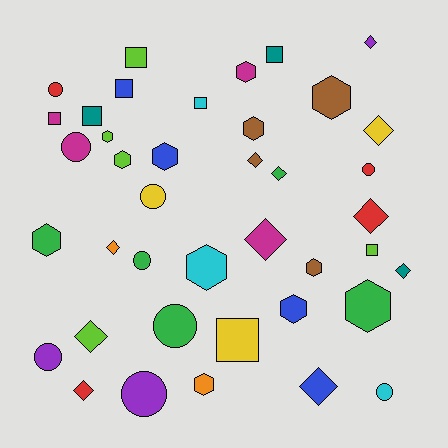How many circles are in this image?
There are 9 circles.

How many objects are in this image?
There are 40 objects.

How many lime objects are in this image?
There are 5 lime objects.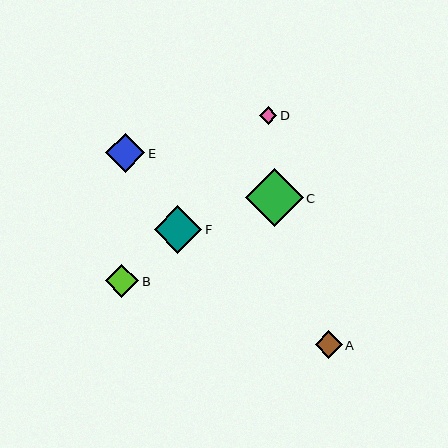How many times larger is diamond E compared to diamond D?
Diamond E is approximately 2.2 times the size of diamond D.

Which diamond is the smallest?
Diamond D is the smallest with a size of approximately 18 pixels.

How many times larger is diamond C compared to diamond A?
Diamond C is approximately 2.2 times the size of diamond A.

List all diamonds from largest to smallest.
From largest to smallest: C, F, E, B, A, D.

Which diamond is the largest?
Diamond C is the largest with a size of approximately 58 pixels.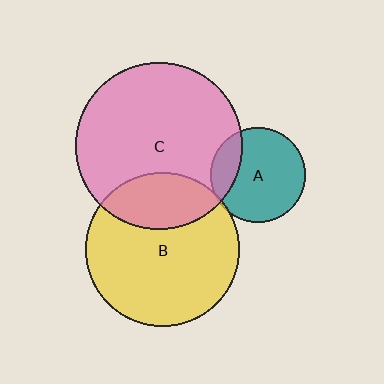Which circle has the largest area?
Circle C (pink).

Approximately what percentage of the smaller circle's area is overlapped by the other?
Approximately 25%.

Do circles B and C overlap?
Yes.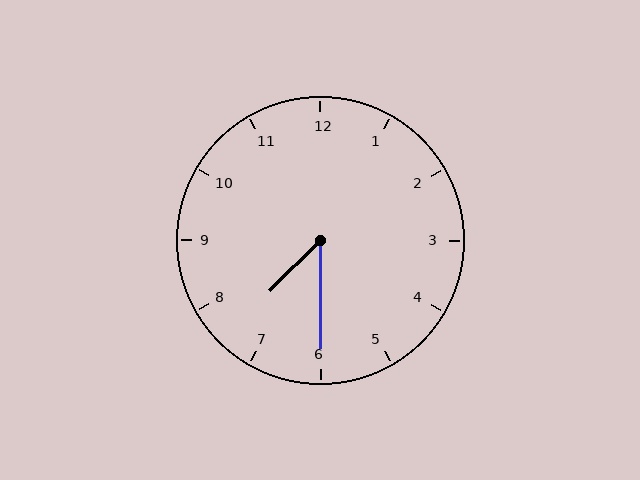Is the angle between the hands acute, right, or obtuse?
It is acute.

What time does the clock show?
7:30.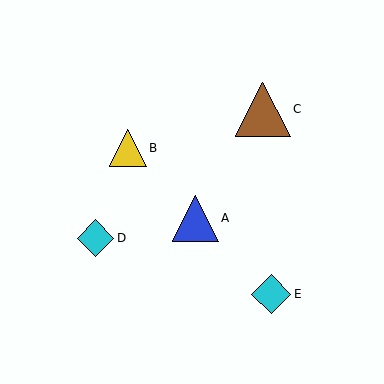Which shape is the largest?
The brown triangle (labeled C) is the largest.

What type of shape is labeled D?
Shape D is a cyan diamond.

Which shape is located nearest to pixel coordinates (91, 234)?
The cyan diamond (labeled D) at (96, 238) is nearest to that location.